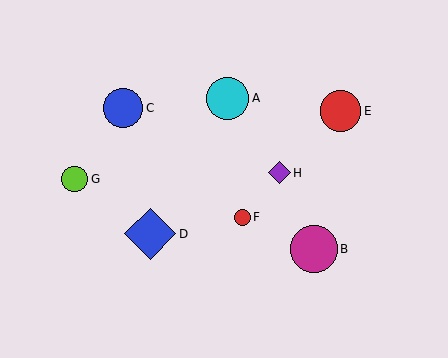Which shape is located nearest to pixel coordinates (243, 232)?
The red circle (labeled F) at (242, 218) is nearest to that location.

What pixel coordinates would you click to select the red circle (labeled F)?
Click at (242, 218) to select the red circle F.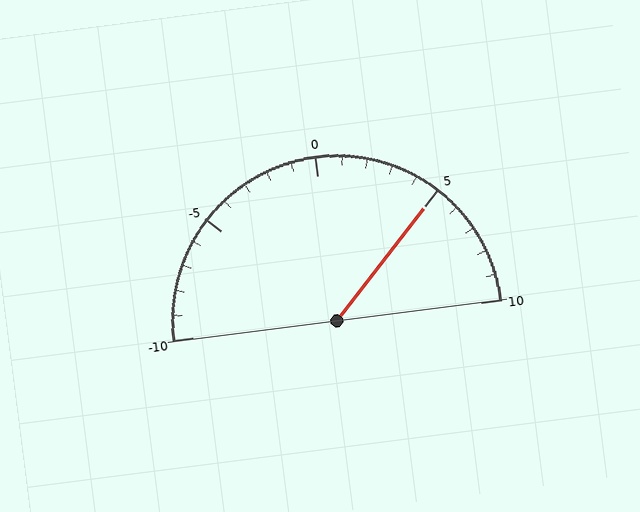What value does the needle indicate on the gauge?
The needle indicates approximately 5.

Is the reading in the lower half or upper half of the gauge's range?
The reading is in the upper half of the range (-10 to 10).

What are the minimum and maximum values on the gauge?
The gauge ranges from -10 to 10.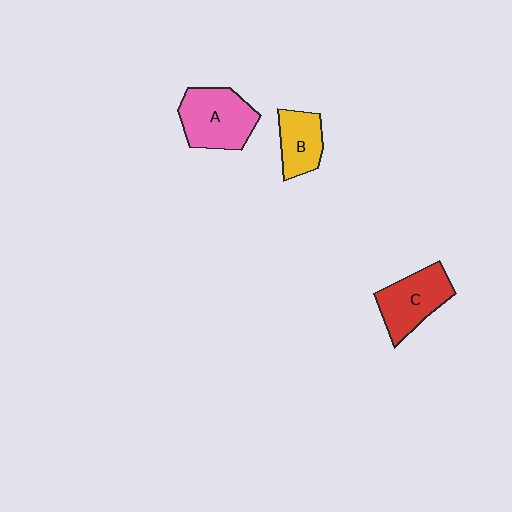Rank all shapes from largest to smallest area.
From largest to smallest: A (pink), C (red), B (yellow).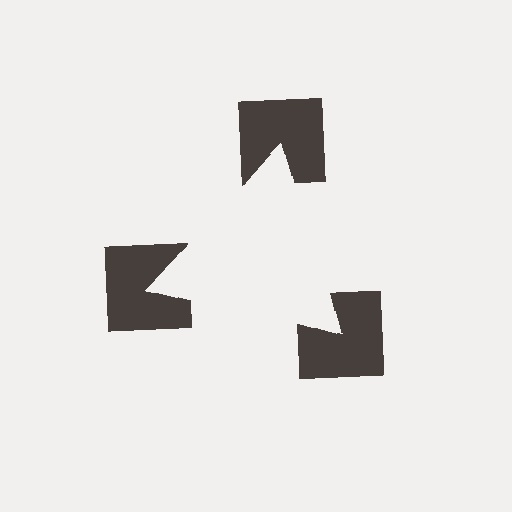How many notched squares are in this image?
There are 3 — one at each vertex of the illusory triangle.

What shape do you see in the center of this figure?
An illusory triangle — its edges are inferred from the aligned wedge cuts in the notched squares, not physically drawn.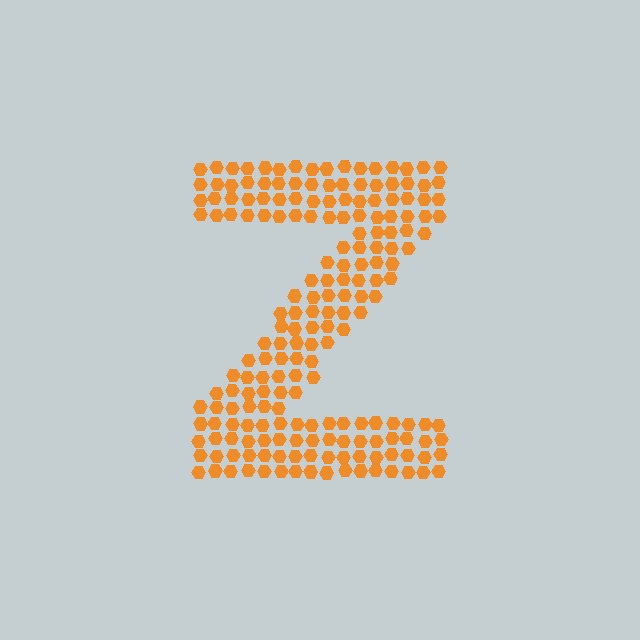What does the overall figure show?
The overall figure shows the letter Z.